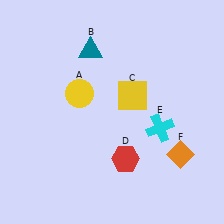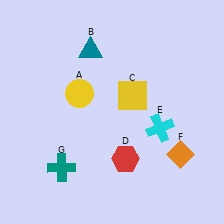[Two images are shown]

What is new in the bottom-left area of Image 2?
A teal cross (G) was added in the bottom-left area of Image 2.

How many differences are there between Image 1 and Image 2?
There is 1 difference between the two images.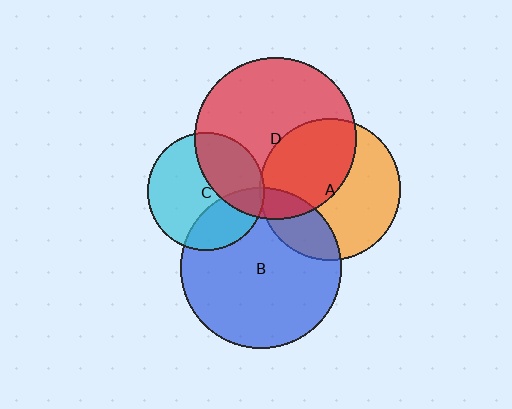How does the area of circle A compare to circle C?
Approximately 1.4 times.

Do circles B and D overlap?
Yes.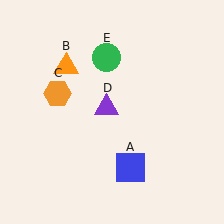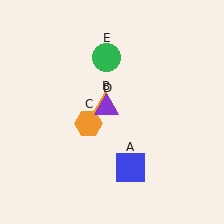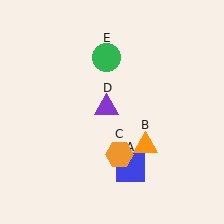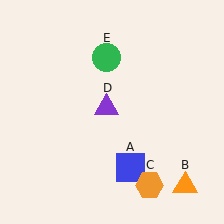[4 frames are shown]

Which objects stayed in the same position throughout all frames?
Blue square (object A) and purple triangle (object D) and green circle (object E) remained stationary.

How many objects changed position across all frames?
2 objects changed position: orange triangle (object B), orange hexagon (object C).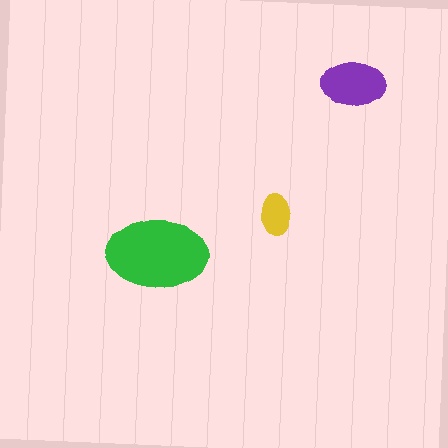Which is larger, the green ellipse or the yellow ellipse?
The green one.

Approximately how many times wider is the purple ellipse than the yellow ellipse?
About 1.5 times wider.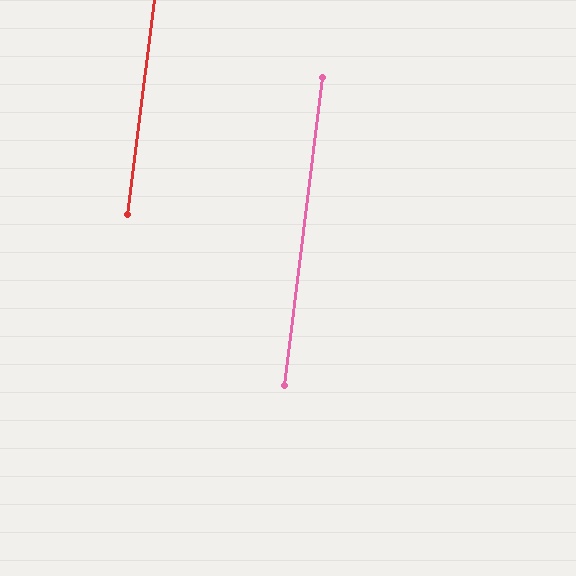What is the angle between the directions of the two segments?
Approximately 0 degrees.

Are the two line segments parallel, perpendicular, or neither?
Parallel — their directions differ by only 0.0°.